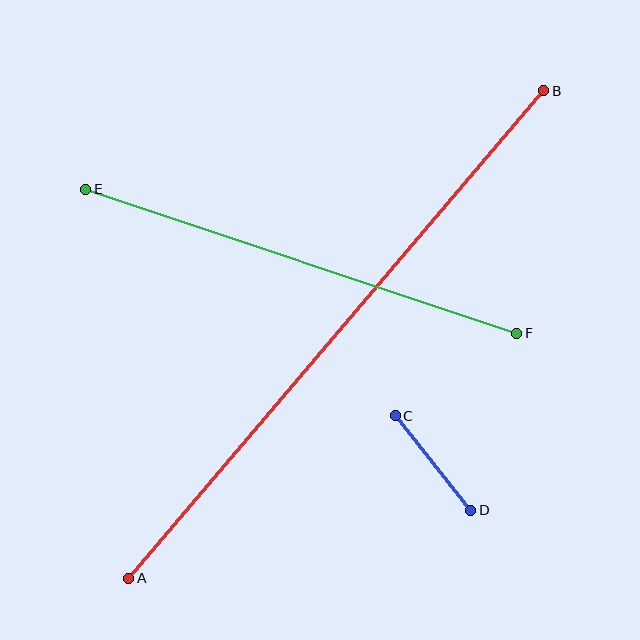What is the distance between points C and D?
The distance is approximately 121 pixels.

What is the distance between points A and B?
The distance is approximately 640 pixels.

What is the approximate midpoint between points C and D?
The midpoint is at approximately (433, 463) pixels.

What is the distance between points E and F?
The distance is approximately 454 pixels.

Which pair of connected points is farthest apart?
Points A and B are farthest apart.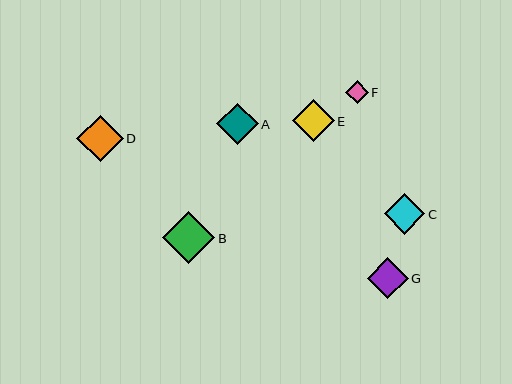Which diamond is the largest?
Diamond B is the largest with a size of approximately 52 pixels.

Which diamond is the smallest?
Diamond F is the smallest with a size of approximately 23 pixels.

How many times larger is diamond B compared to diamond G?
Diamond B is approximately 1.3 times the size of diamond G.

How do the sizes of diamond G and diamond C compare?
Diamond G and diamond C are approximately the same size.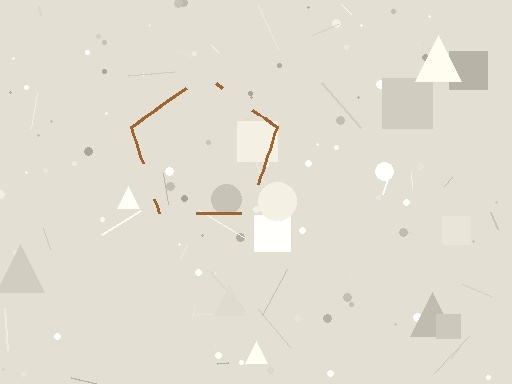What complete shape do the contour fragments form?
The contour fragments form a pentagon.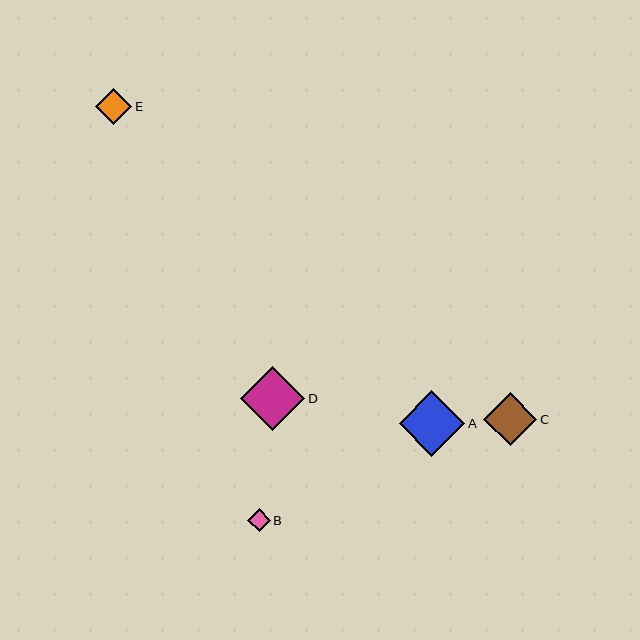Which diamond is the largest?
Diamond A is the largest with a size of approximately 66 pixels.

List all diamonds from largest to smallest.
From largest to smallest: A, D, C, E, B.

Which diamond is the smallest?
Diamond B is the smallest with a size of approximately 23 pixels.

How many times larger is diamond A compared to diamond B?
Diamond A is approximately 2.9 times the size of diamond B.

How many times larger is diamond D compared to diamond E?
Diamond D is approximately 1.8 times the size of diamond E.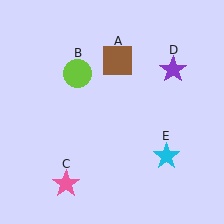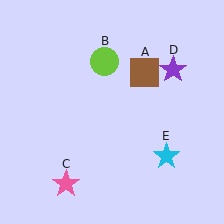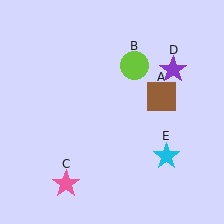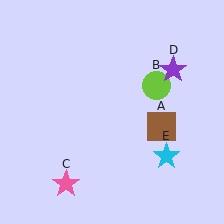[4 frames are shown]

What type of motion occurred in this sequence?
The brown square (object A), lime circle (object B) rotated clockwise around the center of the scene.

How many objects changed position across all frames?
2 objects changed position: brown square (object A), lime circle (object B).